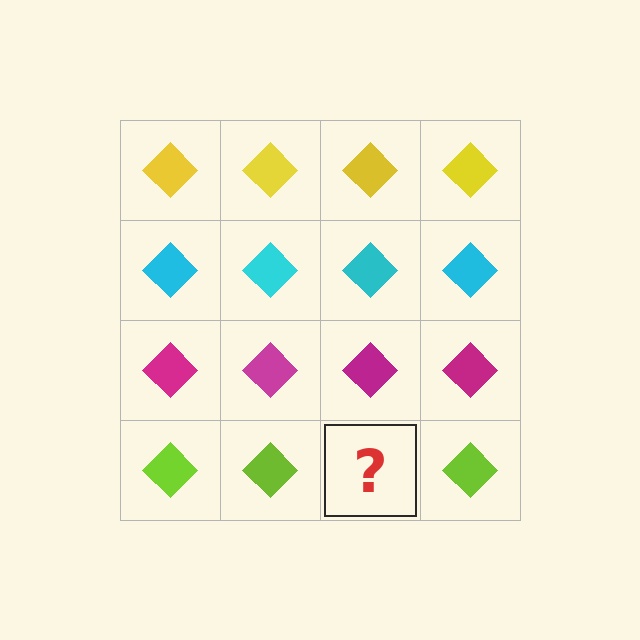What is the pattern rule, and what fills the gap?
The rule is that each row has a consistent color. The gap should be filled with a lime diamond.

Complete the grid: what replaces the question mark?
The question mark should be replaced with a lime diamond.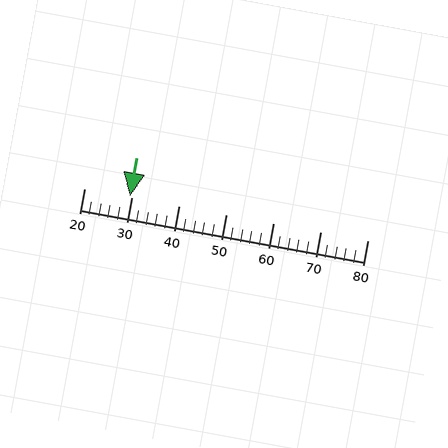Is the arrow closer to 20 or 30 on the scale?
The arrow is closer to 30.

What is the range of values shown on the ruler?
The ruler shows values from 20 to 80.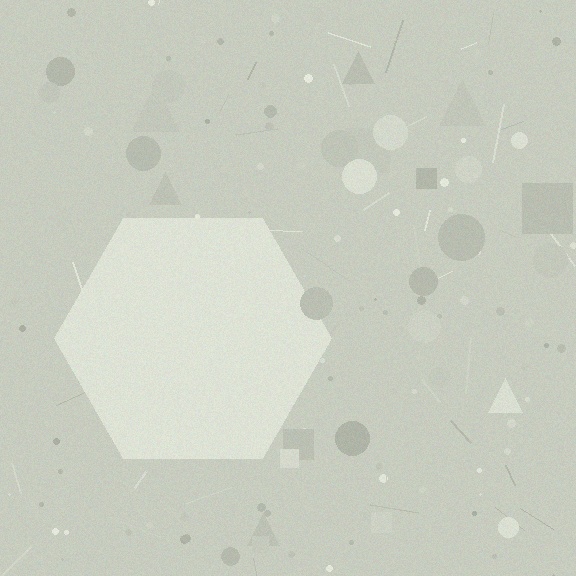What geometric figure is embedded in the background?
A hexagon is embedded in the background.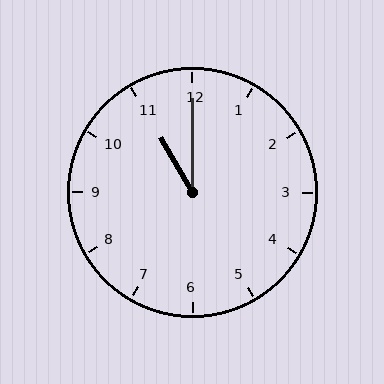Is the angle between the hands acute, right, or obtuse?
It is acute.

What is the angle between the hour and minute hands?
Approximately 30 degrees.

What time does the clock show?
11:00.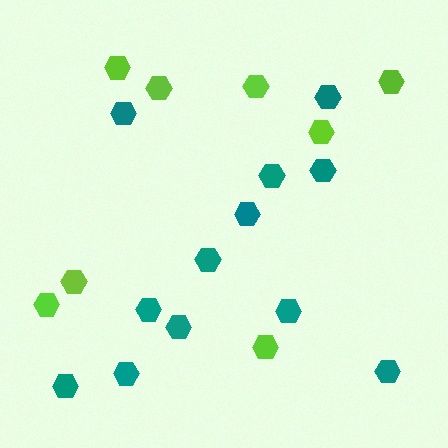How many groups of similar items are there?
There are 2 groups: one group of teal hexagons (12) and one group of lime hexagons (8).